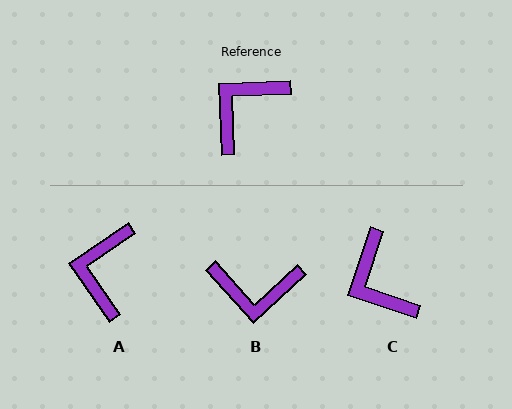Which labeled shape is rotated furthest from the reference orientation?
B, about 130 degrees away.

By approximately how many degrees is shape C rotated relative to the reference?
Approximately 70 degrees counter-clockwise.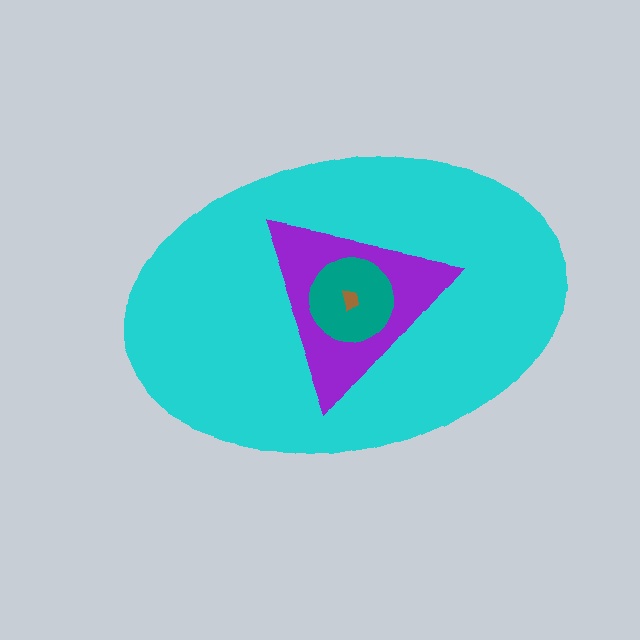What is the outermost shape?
The cyan ellipse.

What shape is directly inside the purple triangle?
The teal circle.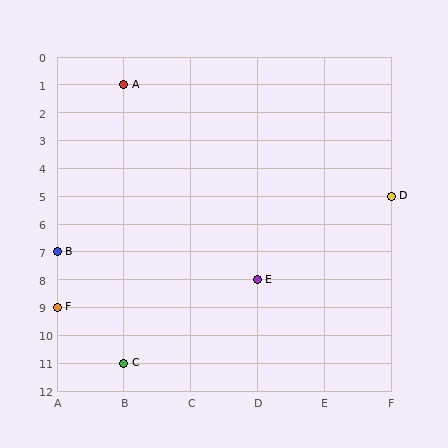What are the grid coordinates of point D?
Point D is at grid coordinates (F, 5).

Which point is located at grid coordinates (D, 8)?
Point E is at (D, 8).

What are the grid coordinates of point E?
Point E is at grid coordinates (D, 8).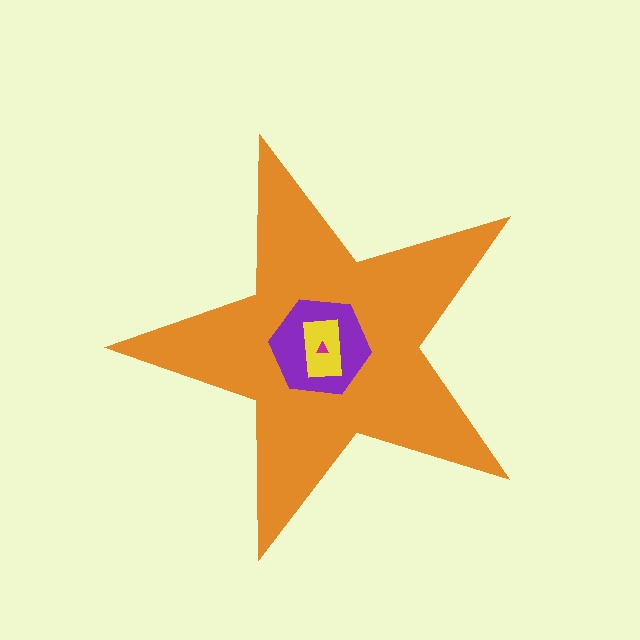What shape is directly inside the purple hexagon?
The yellow rectangle.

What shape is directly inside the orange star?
The purple hexagon.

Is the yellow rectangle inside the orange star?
Yes.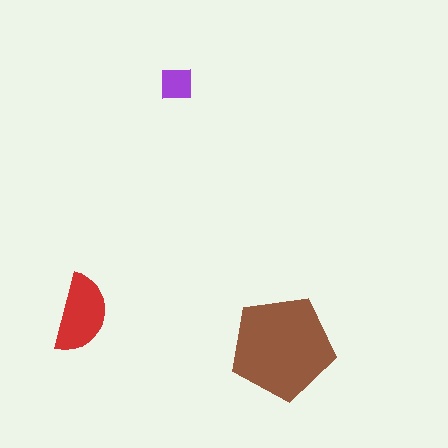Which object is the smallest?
The purple square.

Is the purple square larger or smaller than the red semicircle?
Smaller.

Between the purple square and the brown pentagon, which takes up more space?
The brown pentagon.